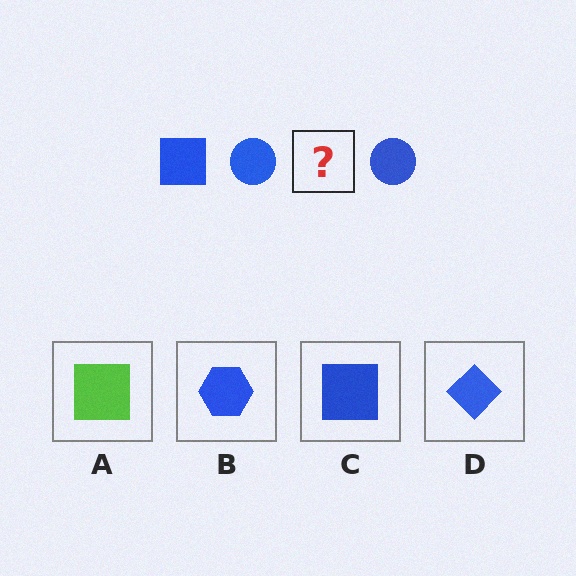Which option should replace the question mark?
Option C.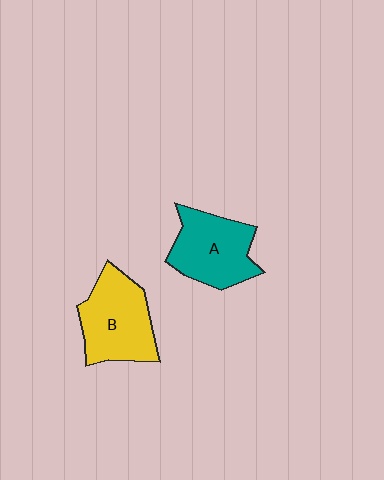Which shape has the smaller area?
Shape A (teal).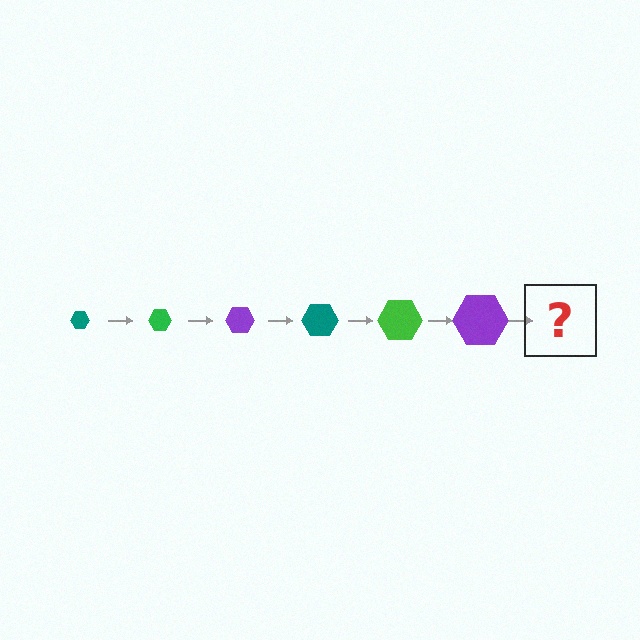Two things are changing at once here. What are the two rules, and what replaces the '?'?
The two rules are that the hexagon grows larger each step and the color cycles through teal, green, and purple. The '?' should be a teal hexagon, larger than the previous one.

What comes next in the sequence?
The next element should be a teal hexagon, larger than the previous one.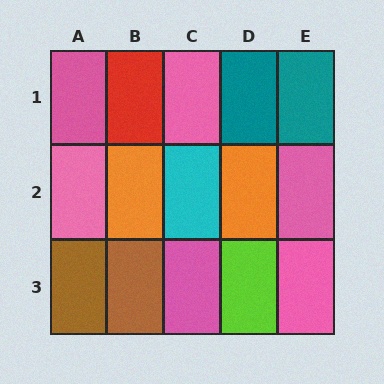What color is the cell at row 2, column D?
Orange.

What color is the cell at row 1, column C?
Pink.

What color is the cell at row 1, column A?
Pink.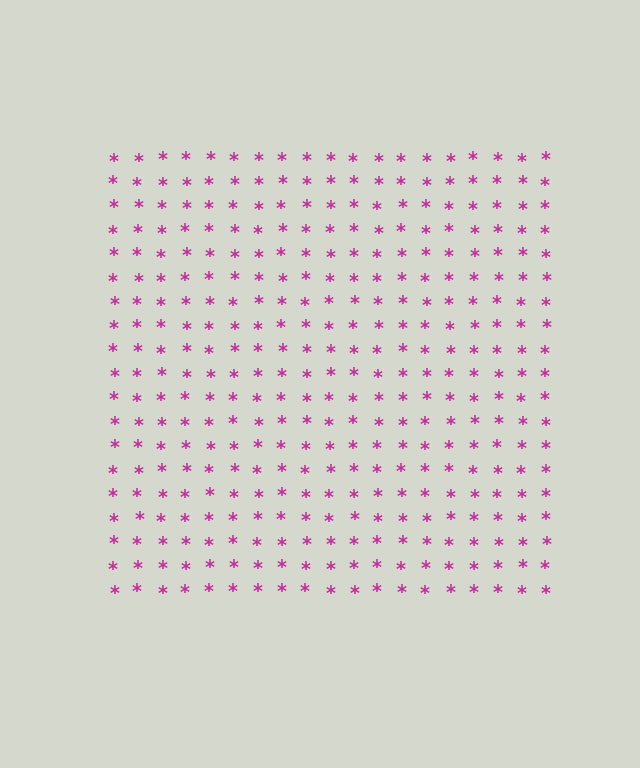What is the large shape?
The large shape is a square.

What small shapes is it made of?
It is made of small asterisks.